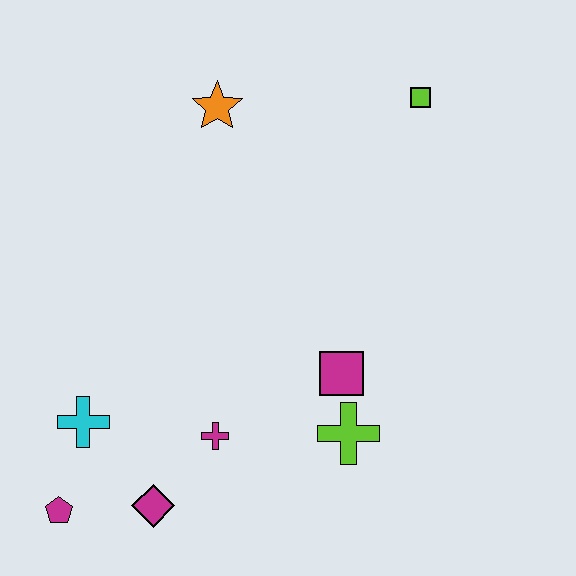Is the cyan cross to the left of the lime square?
Yes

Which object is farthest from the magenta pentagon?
The lime square is farthest from the magenta pentagon.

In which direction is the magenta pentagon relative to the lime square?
The magenta pentagon is below the lime square.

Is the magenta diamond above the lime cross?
No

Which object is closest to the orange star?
The lime square is closest to the orange star.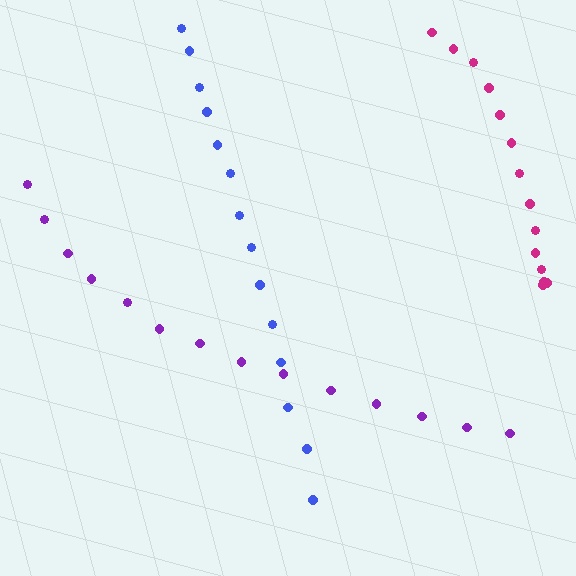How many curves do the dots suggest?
There are 3 distinct paths.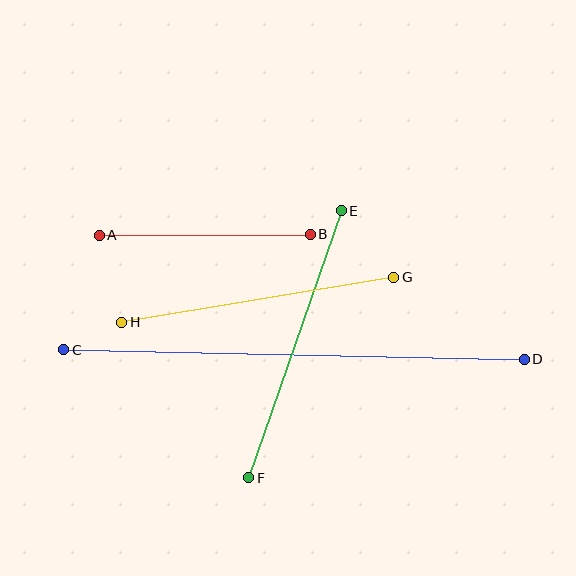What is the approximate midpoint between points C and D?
The midpoint is at approximately (294, 354) pixels.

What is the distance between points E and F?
The distance is approximately 283 pixels.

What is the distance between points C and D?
The distance is approximately 461 pixels.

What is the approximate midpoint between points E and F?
The midpoint is at approximately (295, 344) pixels.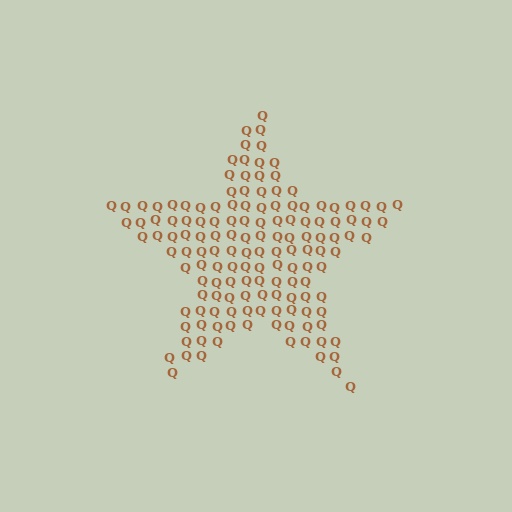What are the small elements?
The small elements are letter Q's.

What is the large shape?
The large shape is a star.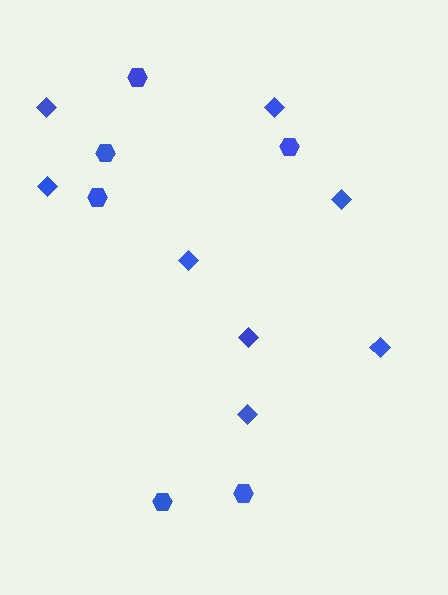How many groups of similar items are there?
There are 2 groups: one group of diamonds (8) and one group of hexagons (6).